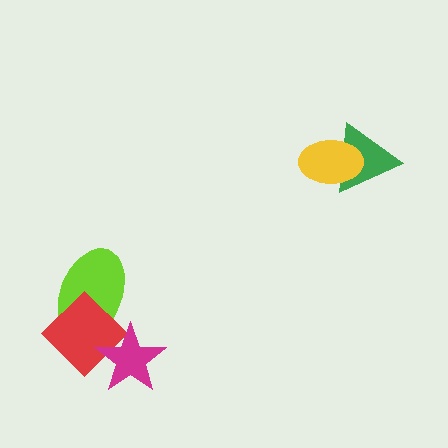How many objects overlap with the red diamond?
2 objects overlap with the red diamond.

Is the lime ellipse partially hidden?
Yes, it is partially covered by another shape.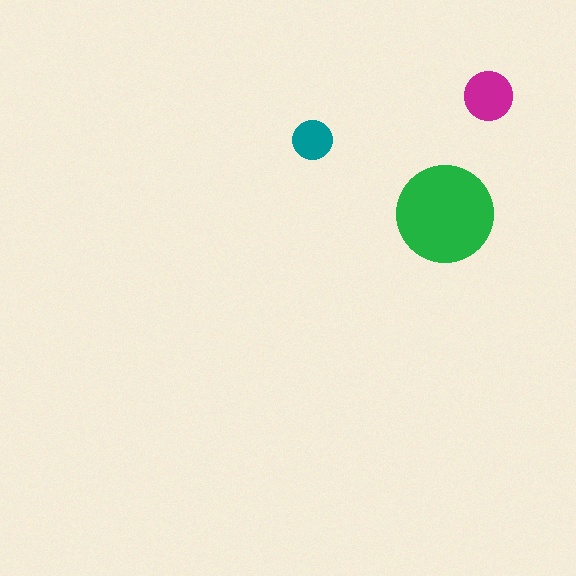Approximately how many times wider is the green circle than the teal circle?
About 2.5 times wider.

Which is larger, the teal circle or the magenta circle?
The magenta one.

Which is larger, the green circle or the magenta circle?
The green one.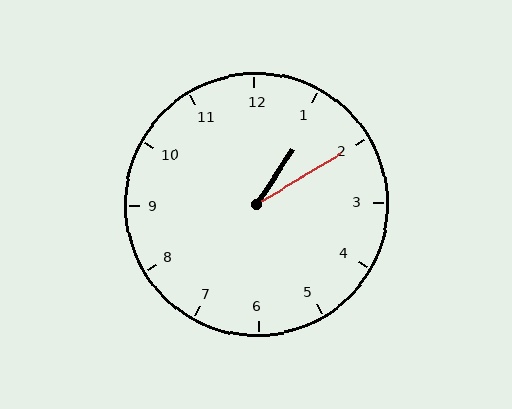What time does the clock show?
1:10.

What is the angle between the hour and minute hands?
Approximately 25 degrees.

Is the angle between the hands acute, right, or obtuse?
It is acute.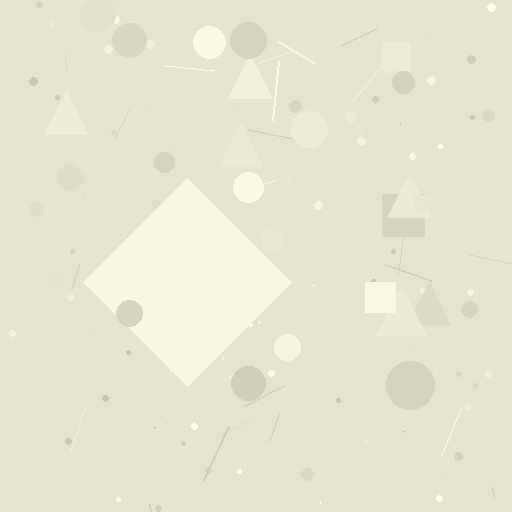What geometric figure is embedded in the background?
A diamond is embedded in the background.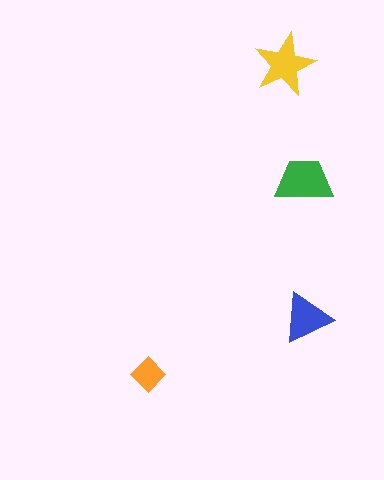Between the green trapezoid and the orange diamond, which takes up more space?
The green trapezoid.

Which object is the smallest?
The orange diamond.